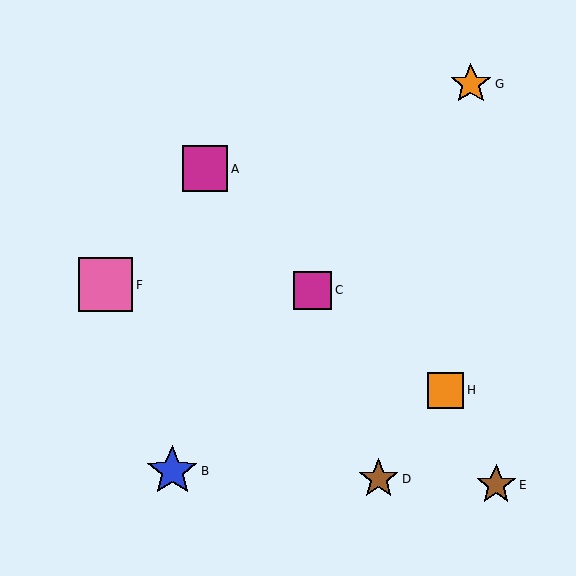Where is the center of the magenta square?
The center of the magenta square is at (205, 169).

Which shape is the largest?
The pink square (labeled F) is the largest.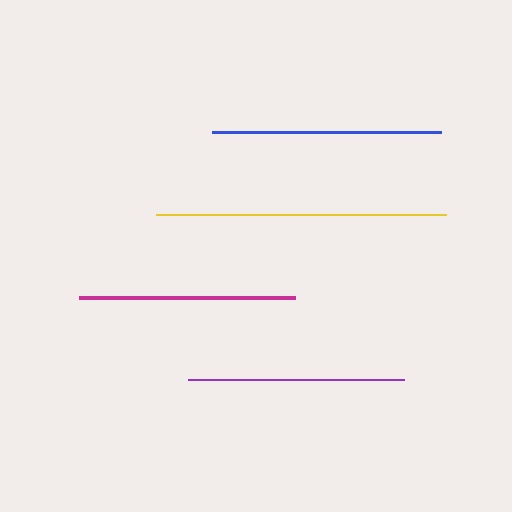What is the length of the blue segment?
The blue segment is approximately 229 pixels long.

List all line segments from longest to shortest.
From longest to shortest: yellow, blue, purple, magenta.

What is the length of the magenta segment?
The magenta segment is approximately 216 pixels long.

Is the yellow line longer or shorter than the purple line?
The yellow line is longer than the purple line.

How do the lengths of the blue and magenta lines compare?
The blue and magenta lines are approximately the same length.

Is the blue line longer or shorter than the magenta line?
The blue line is longer than the magenta line.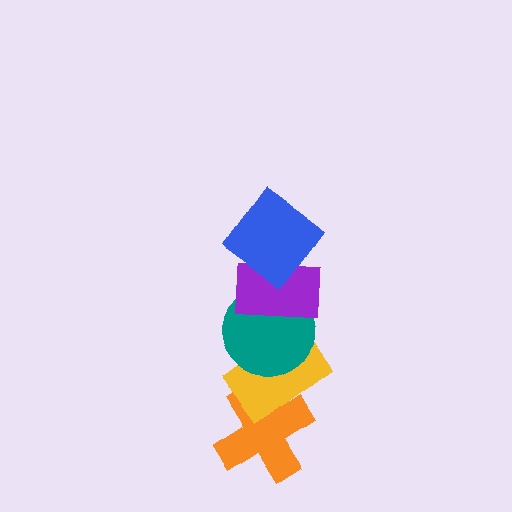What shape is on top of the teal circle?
The purple rectangle is on top of the teal circle.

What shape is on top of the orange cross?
The yellow rectangle is on top of the orange cross.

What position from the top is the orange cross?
The orange cross is 5th from the top.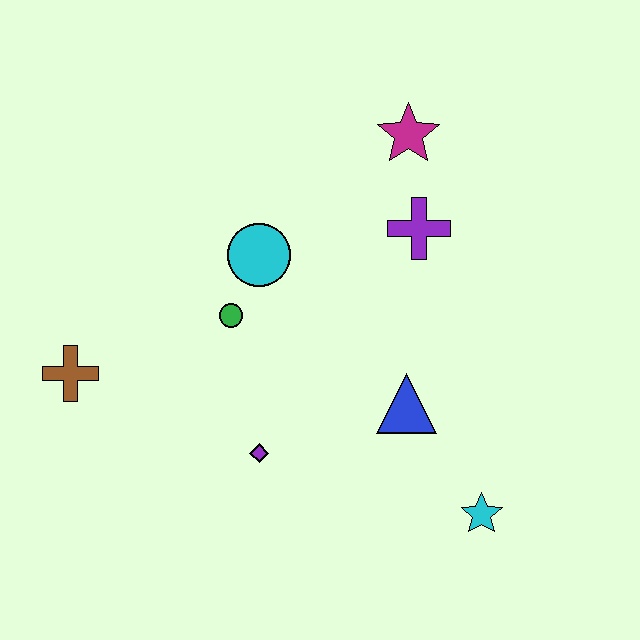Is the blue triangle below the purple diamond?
No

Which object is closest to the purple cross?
The magenta star is closest to the purple cross.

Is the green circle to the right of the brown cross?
Yes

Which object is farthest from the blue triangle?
The brown cross is farthest from the blue triangle.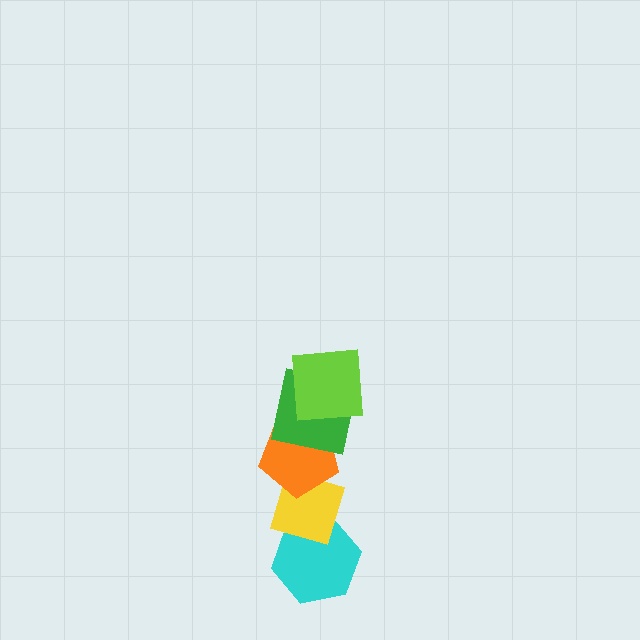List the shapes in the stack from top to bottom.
From top to bottom: the lime square, the green square, the orange pentagon, the yellow diamond, the cyan hexagon.